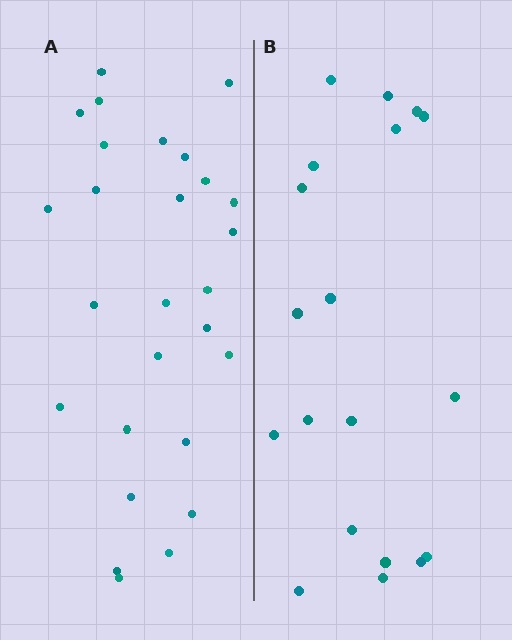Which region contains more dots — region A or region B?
Region A (the left region) has more dots.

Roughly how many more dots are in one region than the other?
Region A has roughly 8 or so more dots than region B.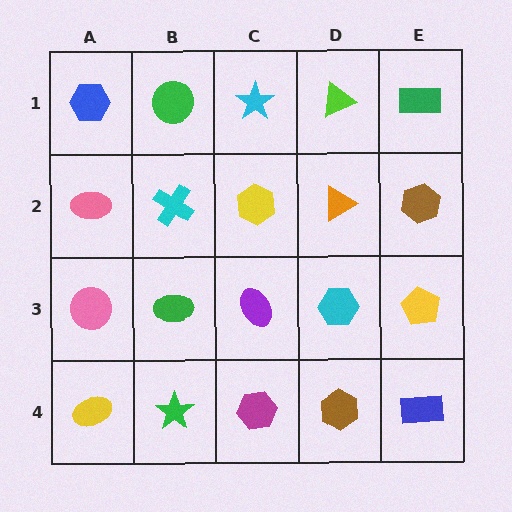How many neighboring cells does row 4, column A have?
2.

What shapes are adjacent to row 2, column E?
A green rectangle (row 1, column E), a yellow pentagon (row 3, column E), an orange triangle (row 2, column D).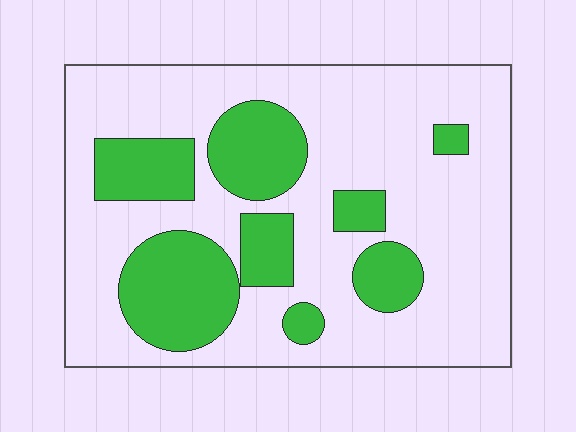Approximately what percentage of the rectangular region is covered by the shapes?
Approximately 30%.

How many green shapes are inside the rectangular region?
8.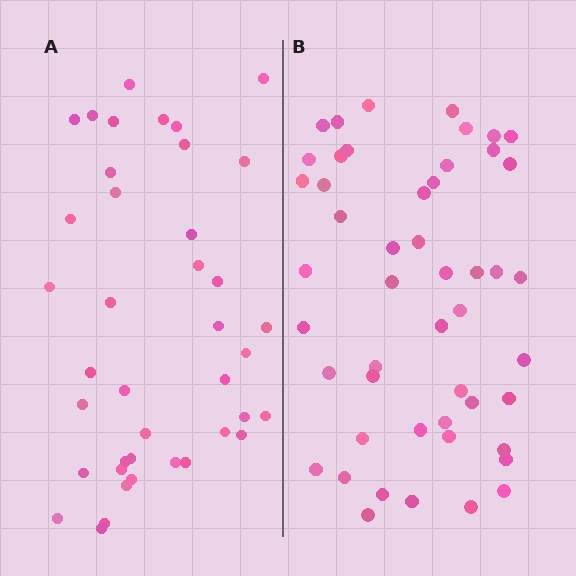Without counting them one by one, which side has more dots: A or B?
Region B (the right region) has more dots.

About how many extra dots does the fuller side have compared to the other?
Region B has roughly 8 or so more dots than region A.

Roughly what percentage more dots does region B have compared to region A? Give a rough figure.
About 20% more.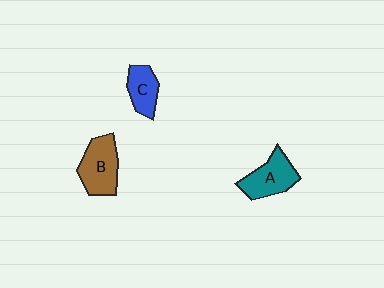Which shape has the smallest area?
Shape C (blue).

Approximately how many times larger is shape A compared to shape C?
Approximately 1.4 times.